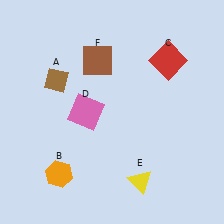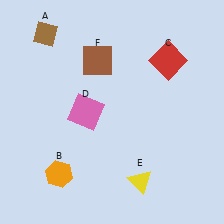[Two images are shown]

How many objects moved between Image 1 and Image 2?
1 object moved between the two images.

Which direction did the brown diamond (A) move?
The brown diamond (A) moved up.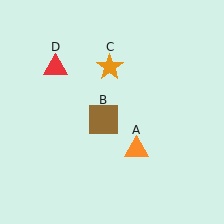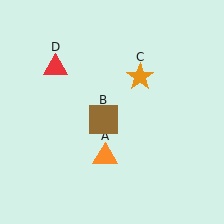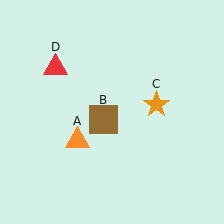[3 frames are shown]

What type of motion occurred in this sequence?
The orange triangle (object A), orange star (object C) rotated clockwise around the center of the scene.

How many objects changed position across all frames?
2 objects changed position: orange triangle (object A), orange star (object C).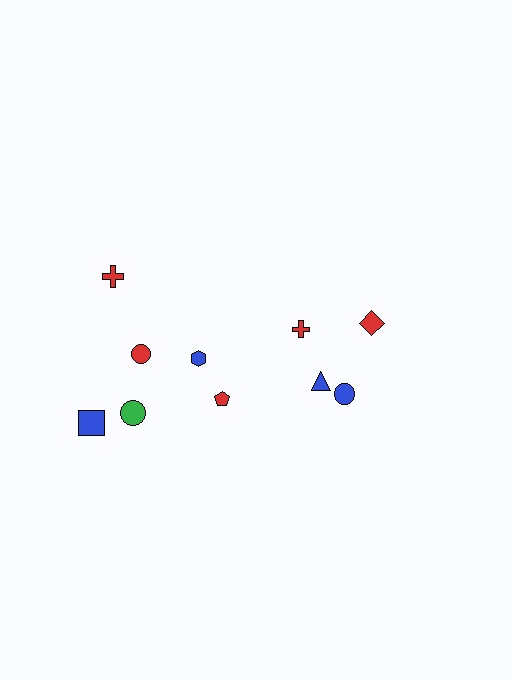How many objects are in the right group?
There are 4 objects.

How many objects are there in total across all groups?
There are 10 objects.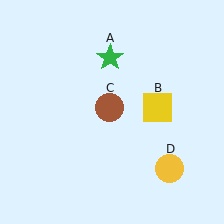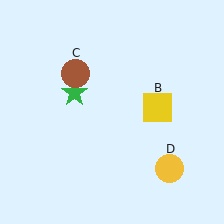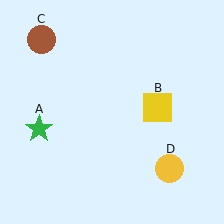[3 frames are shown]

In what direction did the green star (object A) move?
The green star (object A) moved down and to the left.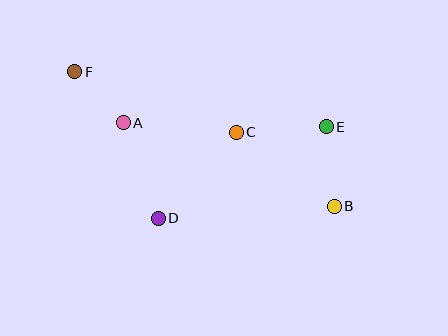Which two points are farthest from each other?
Points B and F are farthest from each other.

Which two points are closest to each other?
Points A and F are closest to each other.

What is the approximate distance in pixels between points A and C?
The distance between A and C is approximately 113 pixels.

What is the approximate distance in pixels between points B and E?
The distance between B and E is approximately 80 pixels.